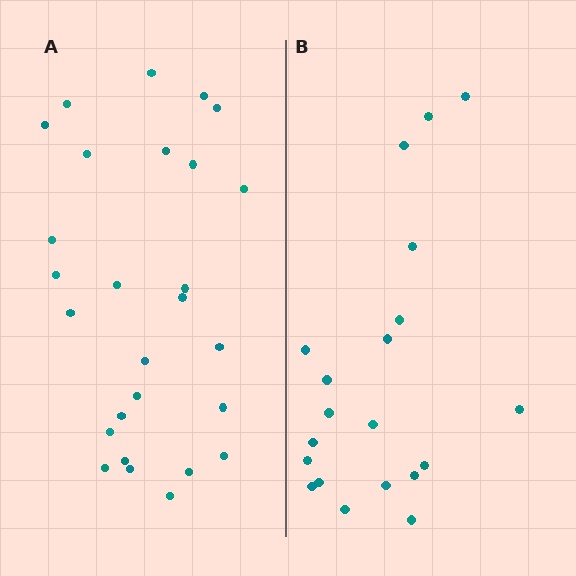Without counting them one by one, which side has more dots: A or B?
Region A (the left region) has more dots.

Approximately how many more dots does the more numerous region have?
Region A has roughly 8 or so more dots than region B.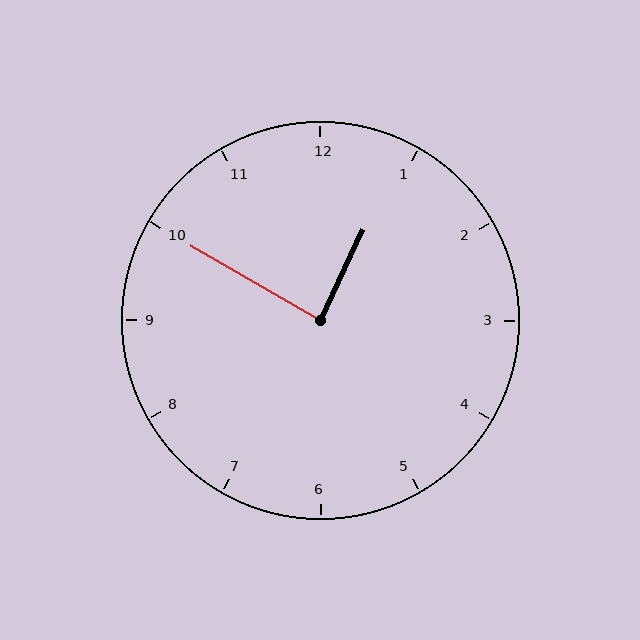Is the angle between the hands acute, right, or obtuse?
It is right.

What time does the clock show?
12:50.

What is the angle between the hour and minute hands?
Approximately 85 degrees.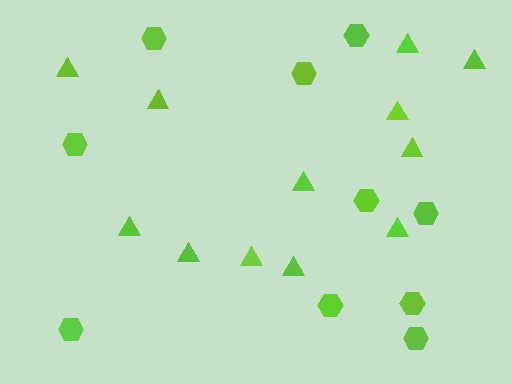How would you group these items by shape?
There are 2 groups: one group of hexagons (10) and one group of triangles (12).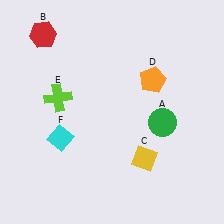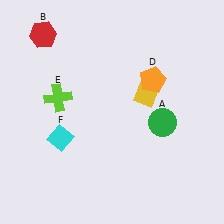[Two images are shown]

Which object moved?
The yellow diamond (C) moved up.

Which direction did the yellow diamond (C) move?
The yellow diamond (C) moved up.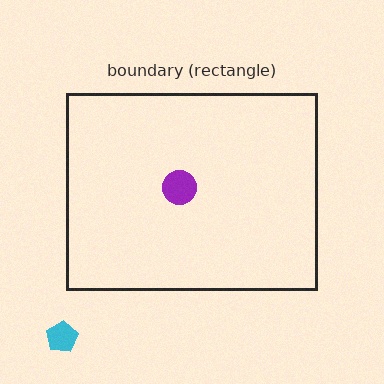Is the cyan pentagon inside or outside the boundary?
Outside.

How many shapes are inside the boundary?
1 inside, 1 outside.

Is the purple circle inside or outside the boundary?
Inside.